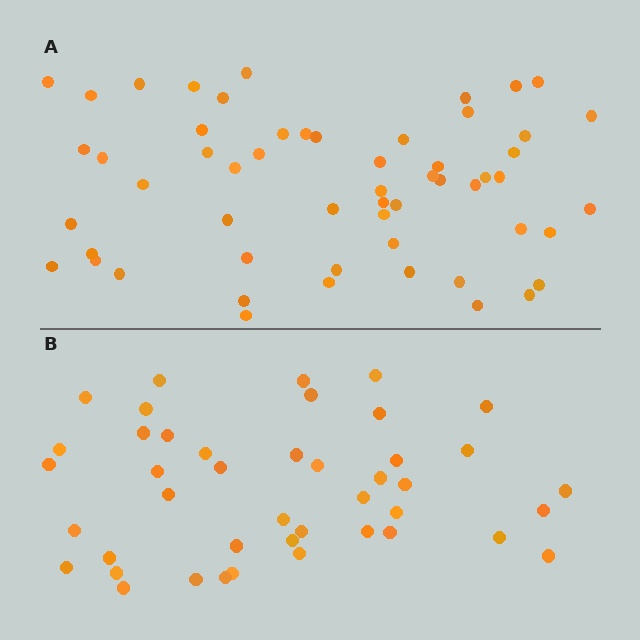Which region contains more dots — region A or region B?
Region A (the top region) has more dots.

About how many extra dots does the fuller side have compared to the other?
Region A has approximately 15 more dots than region B.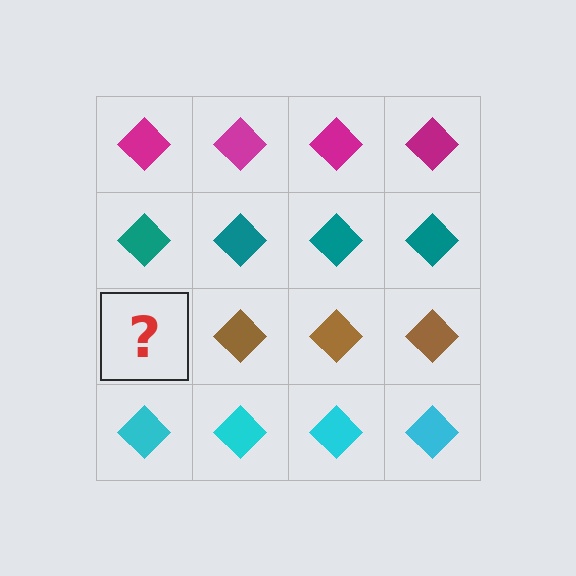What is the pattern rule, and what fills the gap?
The rule is that each row has a consistent color. The gap should be filled with a brown diamond.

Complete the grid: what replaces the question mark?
The question mark should be replaced with a brown diamond.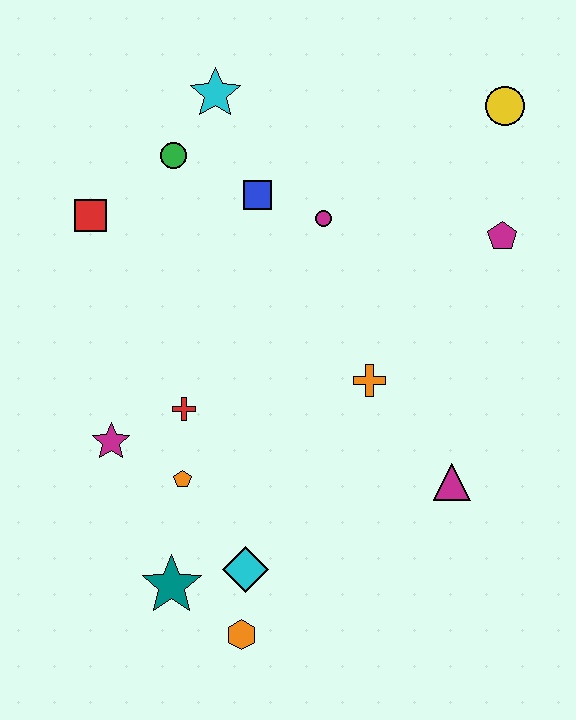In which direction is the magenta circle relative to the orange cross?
The magenta circle is above the orange cross.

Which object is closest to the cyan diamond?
The orange hexagon is closest to the cyan diamond.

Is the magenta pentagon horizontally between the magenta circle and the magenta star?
No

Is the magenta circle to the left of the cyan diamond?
No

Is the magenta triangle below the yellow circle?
Yes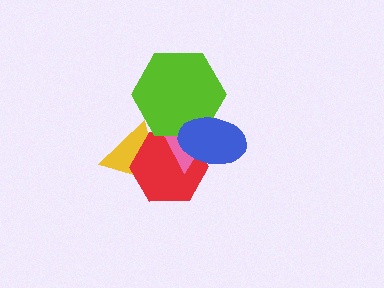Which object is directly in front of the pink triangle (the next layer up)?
The lime hexagon is directly in front of the pink triangle.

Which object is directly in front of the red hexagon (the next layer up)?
The pink triangle is directly in front of the red hexagon.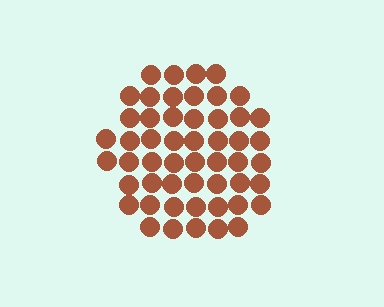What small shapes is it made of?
It is made of small circles.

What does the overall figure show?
The overall figure shows a circle.